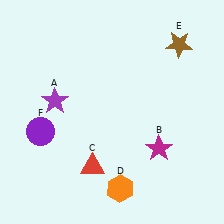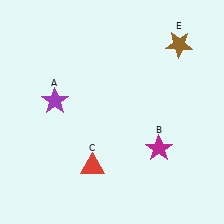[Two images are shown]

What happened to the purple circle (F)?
The purple circle (F) was removed in Image 2. It was in the bottom-left area of Image 1.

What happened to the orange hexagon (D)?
The orange hexagon (D) was removed in Image 2. It was in the bottom-right area of Image 1.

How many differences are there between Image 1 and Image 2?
There are 2 differences between the two images.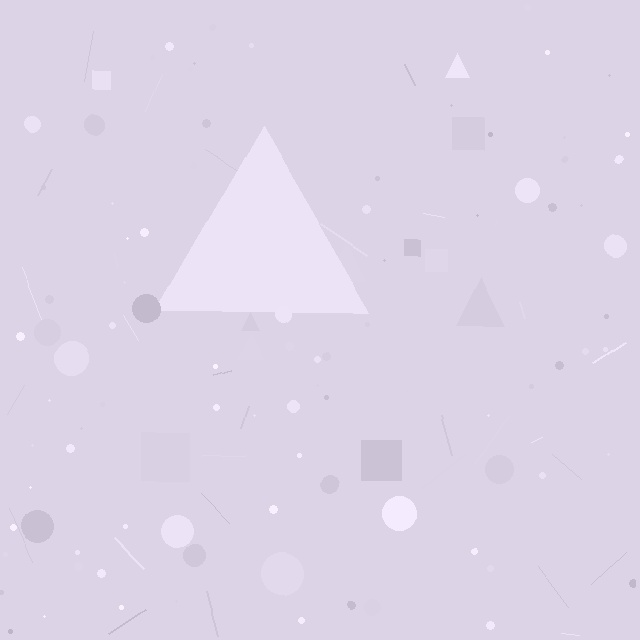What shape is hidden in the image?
A triangle is hidden in the image.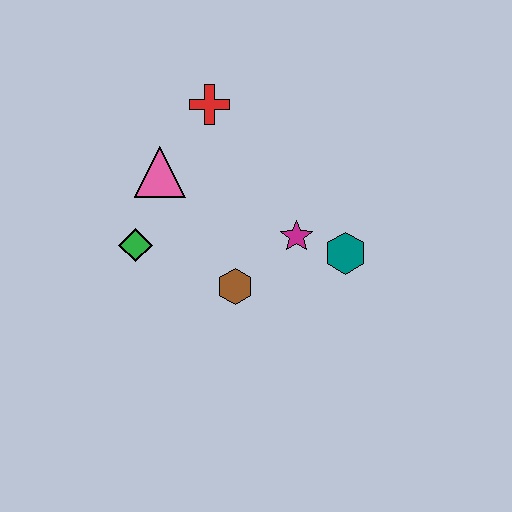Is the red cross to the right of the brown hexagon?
No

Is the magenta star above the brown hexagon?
Yes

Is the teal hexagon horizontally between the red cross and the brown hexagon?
No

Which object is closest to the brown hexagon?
The magenta star is closest to the brown hexagon.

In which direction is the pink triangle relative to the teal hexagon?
The pink triangle is to the left of the teal hexagon.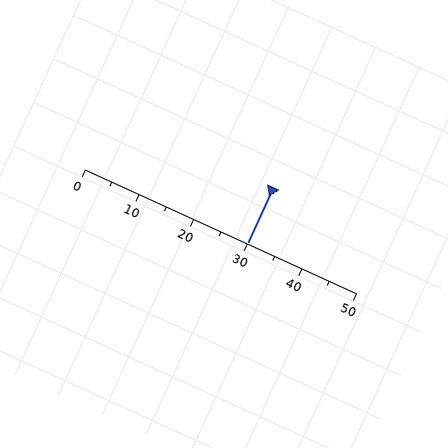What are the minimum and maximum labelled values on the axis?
The axis runs from 0 to 50.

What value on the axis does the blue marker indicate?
The marker indicates approximately 30.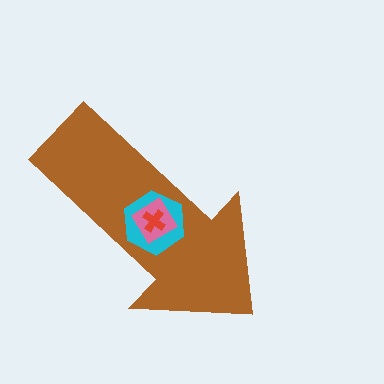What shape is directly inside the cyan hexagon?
The pink diamond.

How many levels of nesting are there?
4.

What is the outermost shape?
The brown arrow.